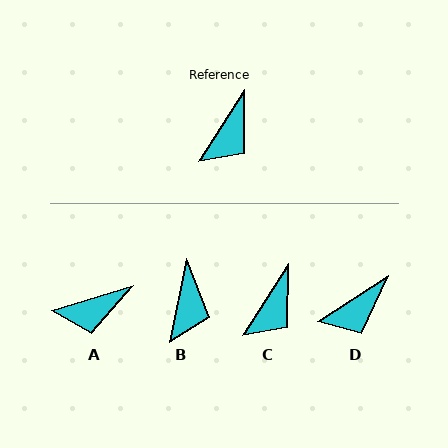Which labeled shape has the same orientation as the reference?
C.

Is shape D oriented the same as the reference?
No, it is off by about 25 degrees.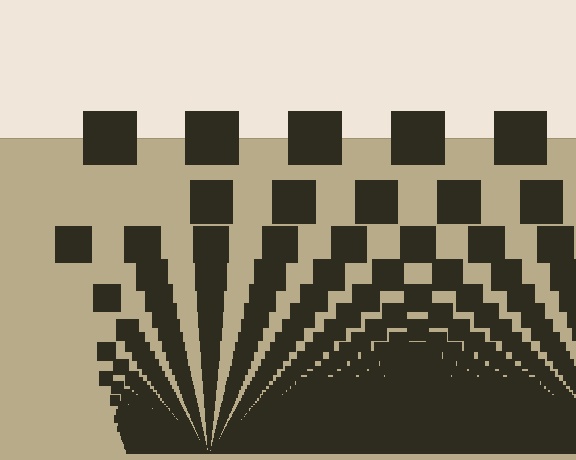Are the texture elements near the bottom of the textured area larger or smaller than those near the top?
Smaller. The gradient is inverted — elements near the bottom are smaller and denser.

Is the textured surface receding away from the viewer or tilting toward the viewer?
The surface appears to tilt toward the viewer. Texture elements get larger and sparser toward the top.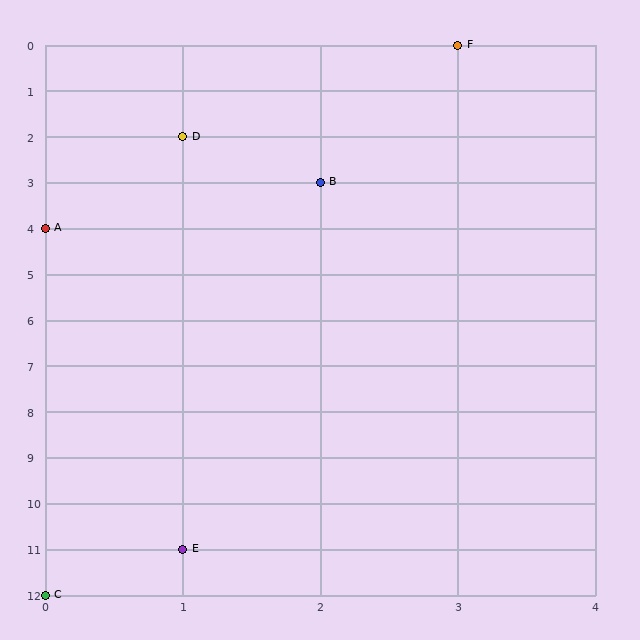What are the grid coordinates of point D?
Point D is at grid coordinates (1, 2).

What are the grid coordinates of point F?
Point F is at grid coordinates (3, 0).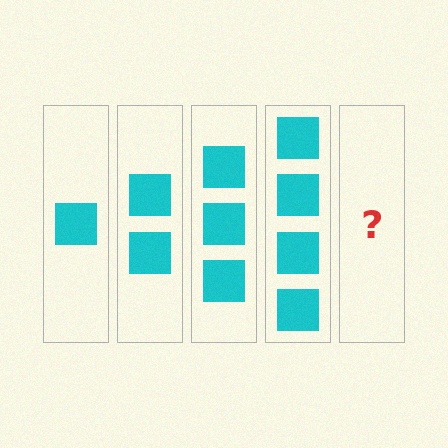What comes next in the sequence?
The next element should be 5 squares.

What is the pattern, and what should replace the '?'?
The pattern is that each step adds one more square. The '?' should be 5 squares.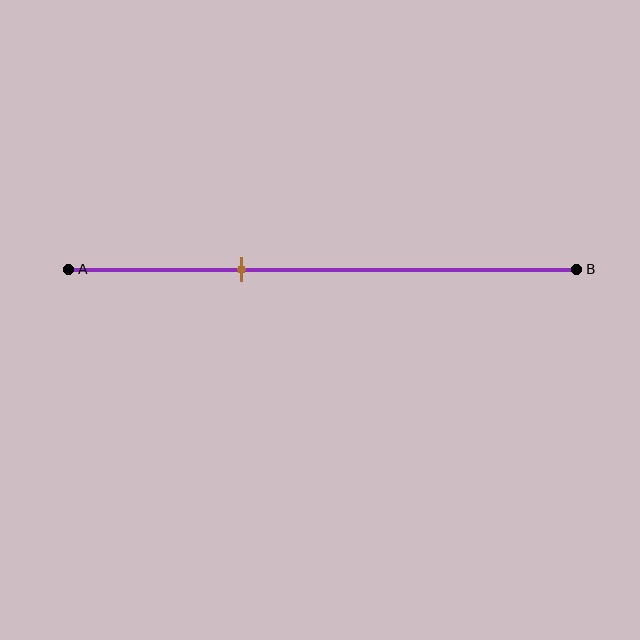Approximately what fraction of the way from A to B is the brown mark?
The brown mark is approximately 35% of the way from A to B.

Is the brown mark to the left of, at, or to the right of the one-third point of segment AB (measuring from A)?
The brown mark is approximately at the one-third point of segment AB.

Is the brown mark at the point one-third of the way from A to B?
Yes, the mark is approximately at the one-third point.